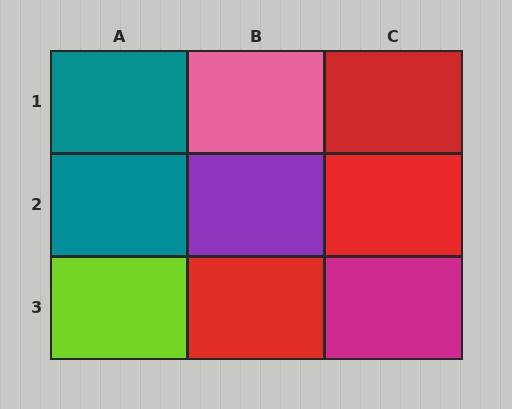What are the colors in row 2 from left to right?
Teal, purple, red.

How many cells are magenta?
1 cell is magenta.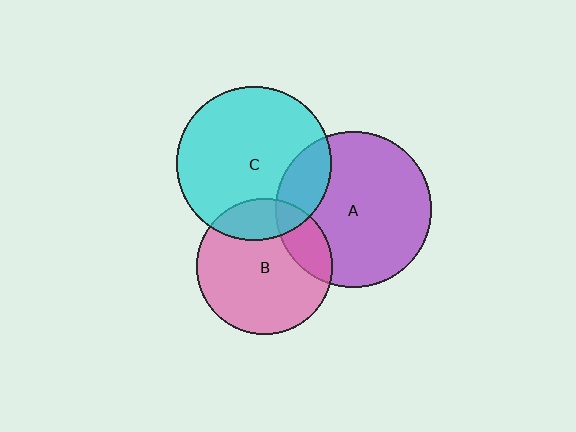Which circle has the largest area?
Circle A (purple).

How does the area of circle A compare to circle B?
Approximately 1.3 times.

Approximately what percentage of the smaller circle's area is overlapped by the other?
Approximately 20%.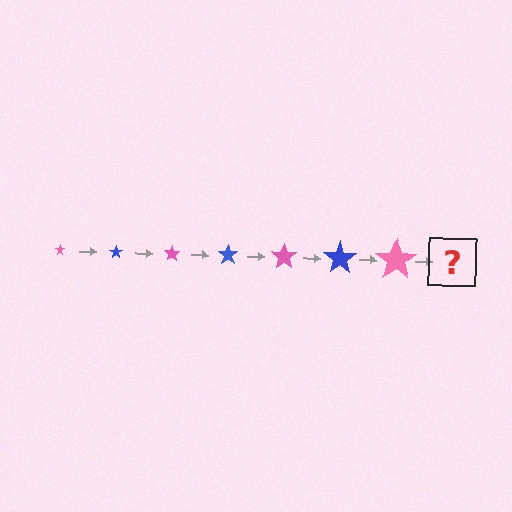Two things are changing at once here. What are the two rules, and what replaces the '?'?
The two rules are that the star grows larger each step and the color cycles through pink and blue. The '?' should be a blue star, larger than the previous one.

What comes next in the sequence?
The next element should be a blue star, larger than the previous one.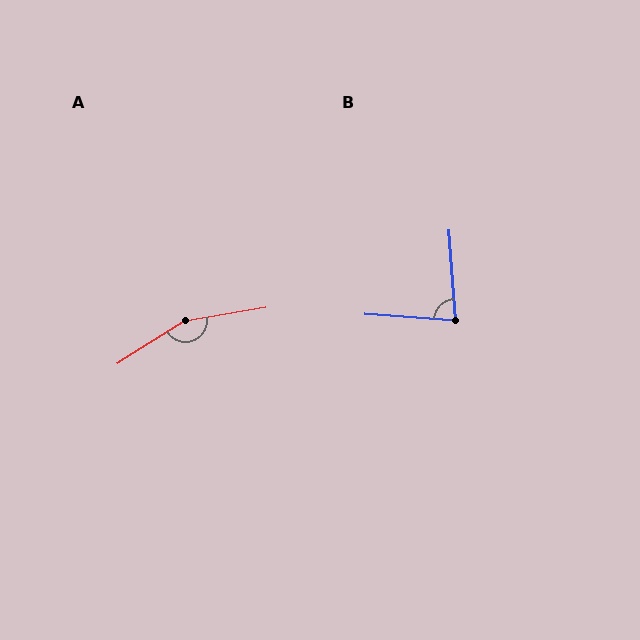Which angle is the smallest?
B, at approximately 82 degrees.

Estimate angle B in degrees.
Approximately 82 degrees.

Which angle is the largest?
A, at approximately 157 degrees.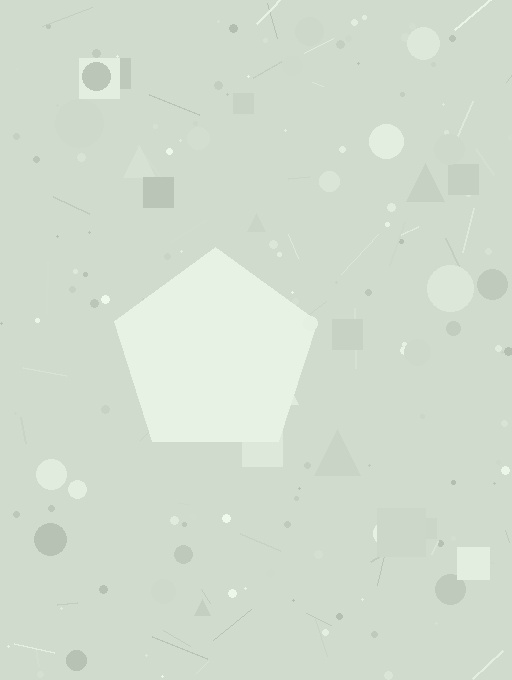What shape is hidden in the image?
A pentagon is hidden in the image.